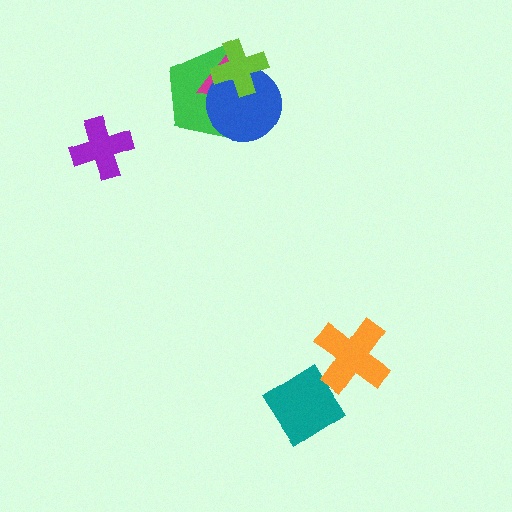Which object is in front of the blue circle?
The lime cross is in front of the blue circle.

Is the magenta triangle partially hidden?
Yes, it is partially covered by another shape.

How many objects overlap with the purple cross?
0 objects overlap with the purple cross.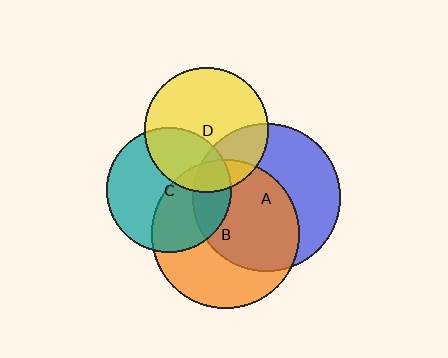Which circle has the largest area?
Circle B (orange).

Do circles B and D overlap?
Yes.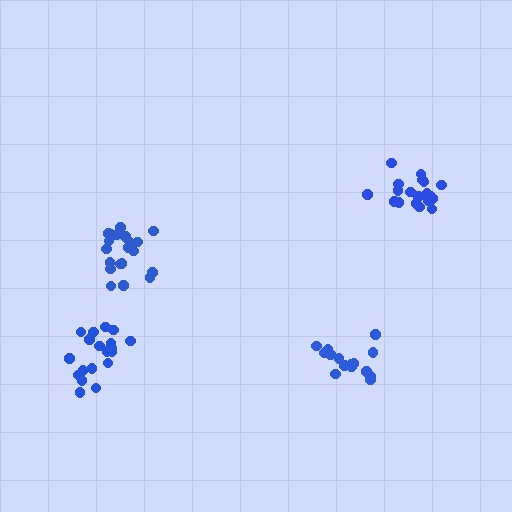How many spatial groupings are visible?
There are 4 spatial groupings.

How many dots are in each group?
Group 1: 19 dots, Group 2: 15 dots, Group 3: 19 dots, Group 4: 20 dots (73 total).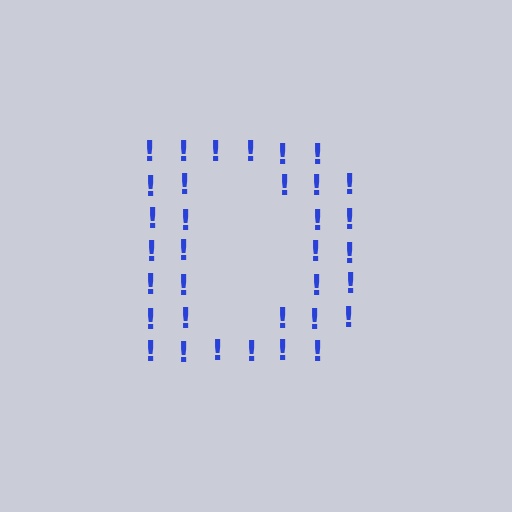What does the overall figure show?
The overall figure shows the letter D.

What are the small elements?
The small elements are exclamation marks.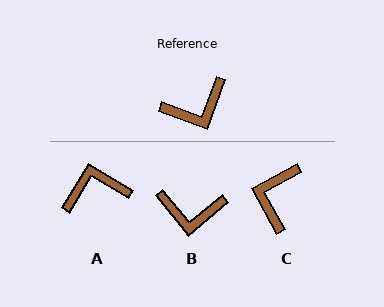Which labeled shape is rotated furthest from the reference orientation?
A, about 169 degrees away.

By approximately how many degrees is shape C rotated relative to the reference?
Approximately 131 degrees clockwise.